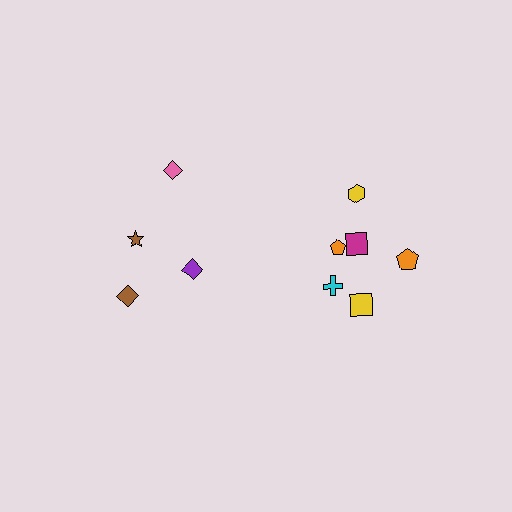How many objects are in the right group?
There are 6 objects.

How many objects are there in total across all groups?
There are 10 objects.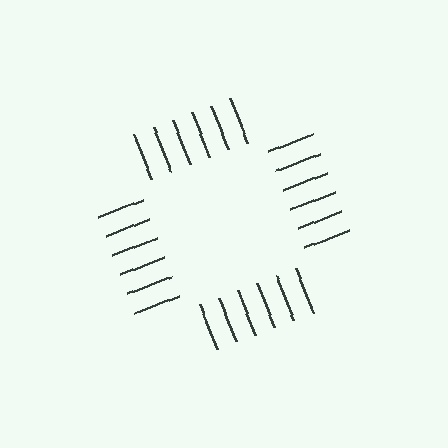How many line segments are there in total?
24 — 6 along each of the 4 edges.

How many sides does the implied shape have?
4 sides — the line-ends trace a square.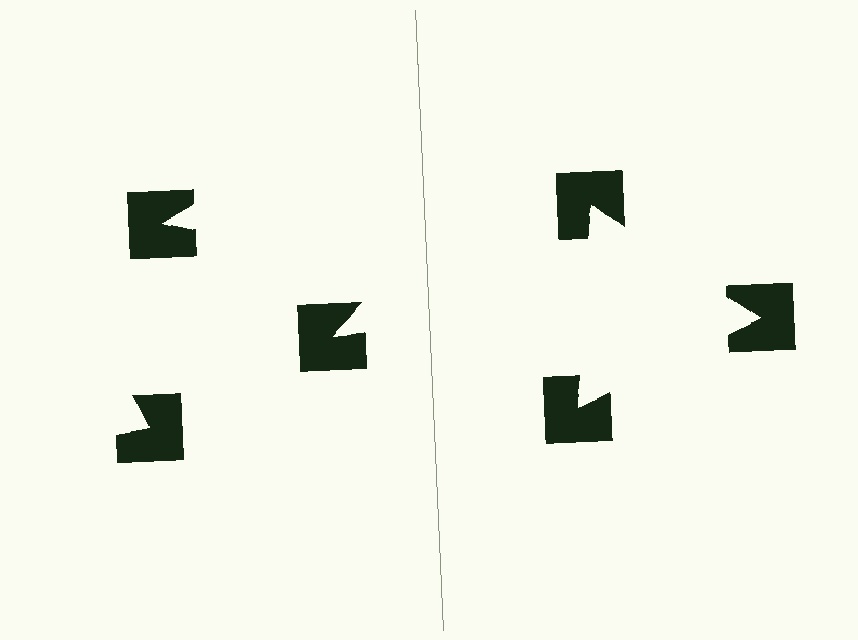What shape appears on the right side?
An illusory triangle.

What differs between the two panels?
The notched squares are positioned identically on both sides; only the wedge orientations differ. On the right they align to a triangle; on the left they are misaligned.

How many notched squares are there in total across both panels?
6 — 3 on each side.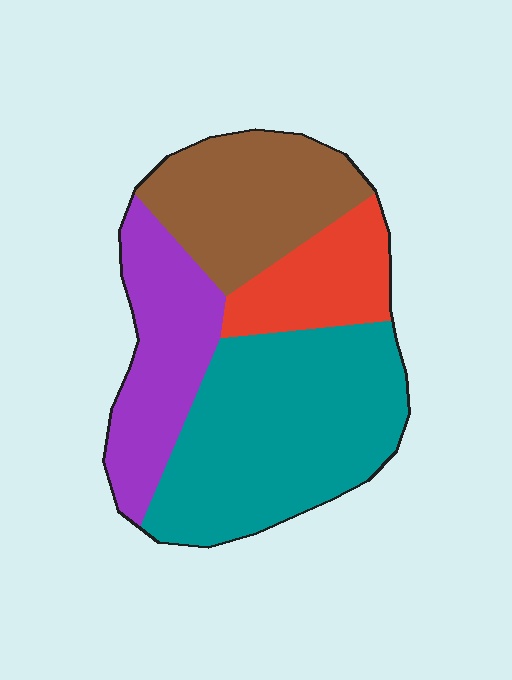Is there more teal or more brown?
Teal.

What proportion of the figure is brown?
Brown takes up less than a quarter of the figure.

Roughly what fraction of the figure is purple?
Purple covers about 20% of the figure.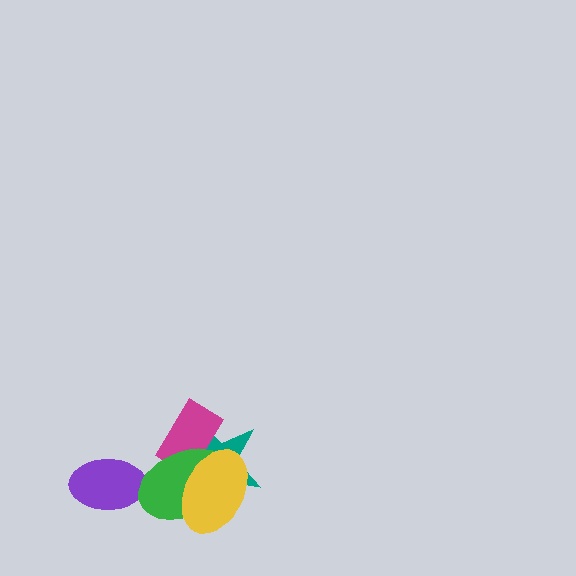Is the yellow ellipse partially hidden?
No, no other shape covers it.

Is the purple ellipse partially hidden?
Yes, it is partially covered by another shape.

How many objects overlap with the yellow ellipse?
3 objects overlap with the yellow ellipse.